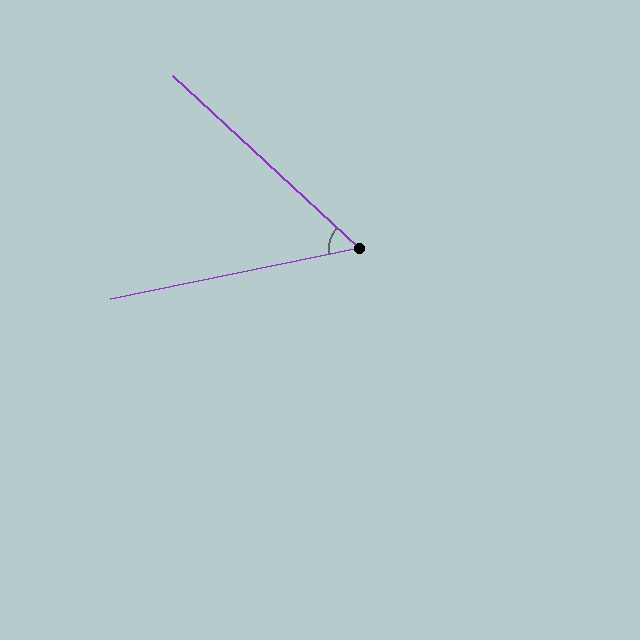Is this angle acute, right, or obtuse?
It is acute.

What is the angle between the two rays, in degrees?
Approximately 54 degrees.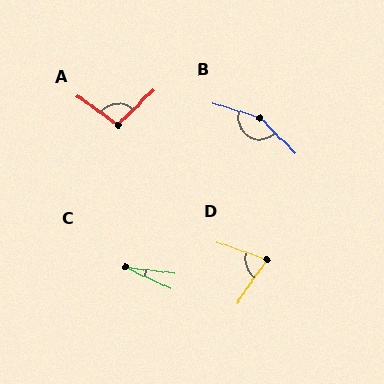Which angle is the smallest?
C, at approximately 18 degrees.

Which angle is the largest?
B, at approximately 152 degrees.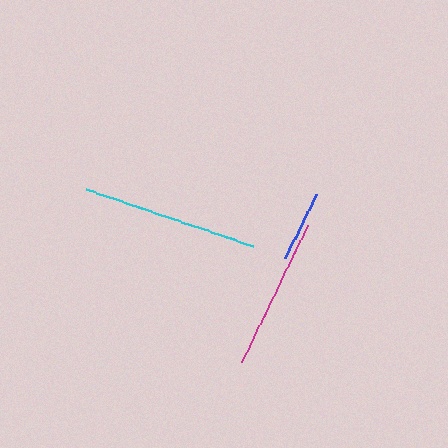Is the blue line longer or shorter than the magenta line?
The magenta line is longer than the blue line.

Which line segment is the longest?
The cyan line is the longest at approximately 177 pixels.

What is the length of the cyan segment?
The cyan segment is approximately 177 pixels long.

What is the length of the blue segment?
The blue segment is approximately 71 pixels long.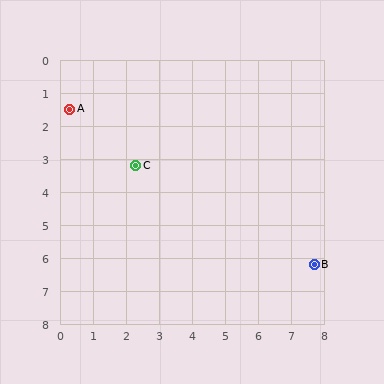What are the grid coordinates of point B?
Point B is at approximately (7.7, 6.2).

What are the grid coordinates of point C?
Point C is at approximately (2.3, 3.2).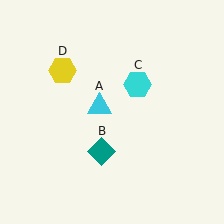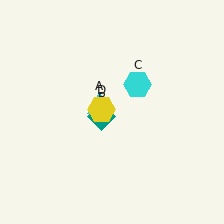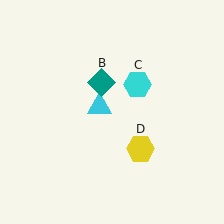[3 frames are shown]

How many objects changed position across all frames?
2 objects changed position: teal diamond (object B), yellow hexagon (object D).